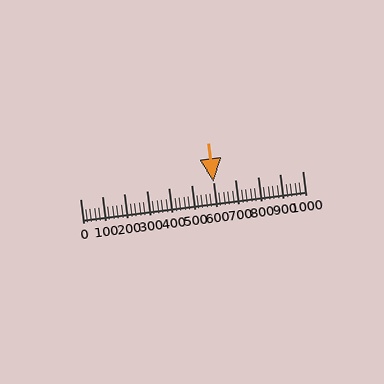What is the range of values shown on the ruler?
The ruler shows values from 0 to 1000.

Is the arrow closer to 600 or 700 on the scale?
The arrow is closer to 600.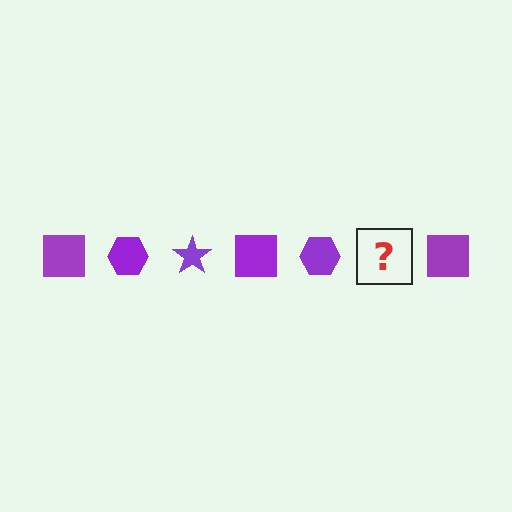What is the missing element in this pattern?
The missing element is a purple star.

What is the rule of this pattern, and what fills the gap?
The rule is that the pattern cycles through square, hexagon, star shapes in purple. The gap should be filled with a purple star.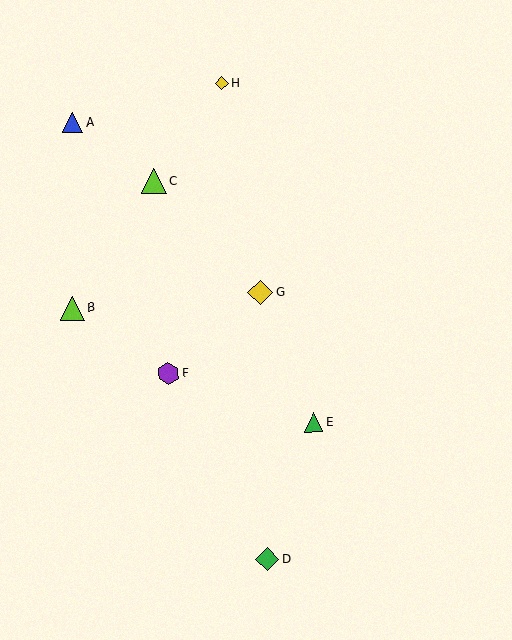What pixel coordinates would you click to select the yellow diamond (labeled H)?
Click at (222, 84) to select the yellow diamond H.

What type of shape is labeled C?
Shape C is a lime triangle.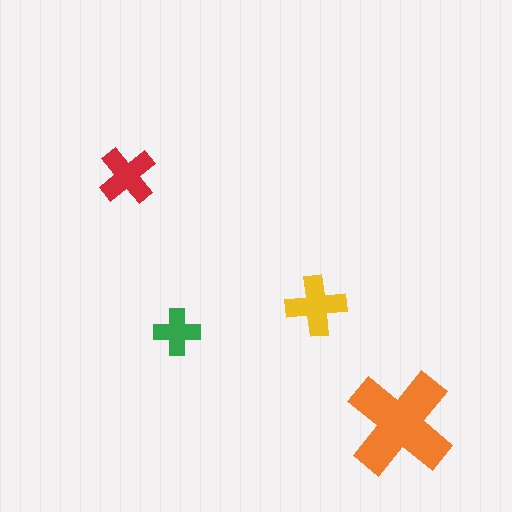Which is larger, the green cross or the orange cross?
The orange one.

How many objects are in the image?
There are 4 objects in the image.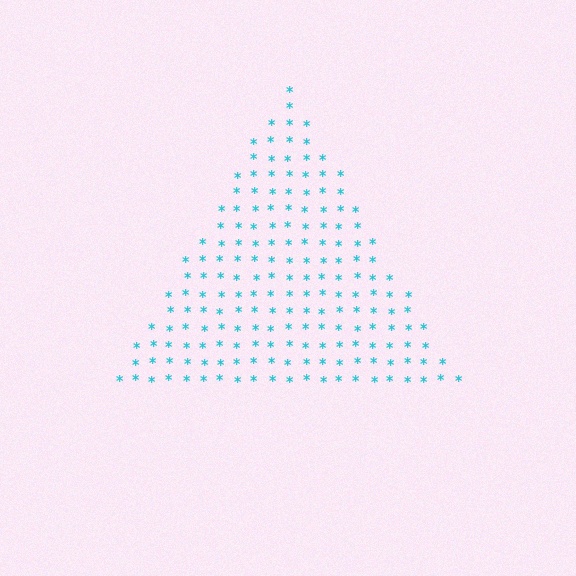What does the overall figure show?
The overall figure shows a triangle.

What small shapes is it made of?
It is made of small asterisks.